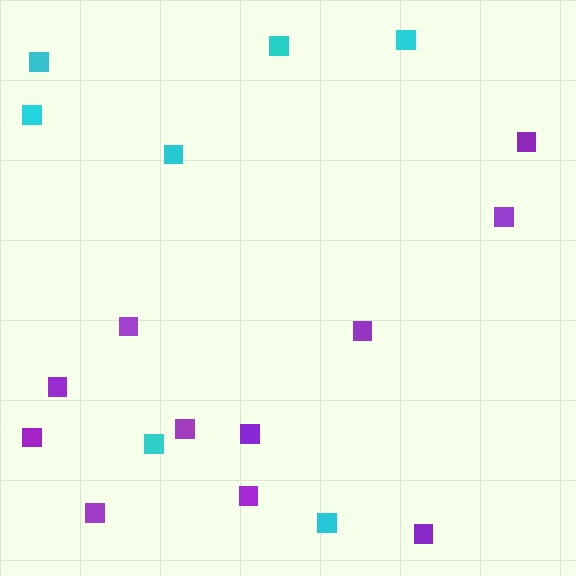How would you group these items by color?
There are 2 groups: one group of cyan squares (7) and one group of purple squares (11).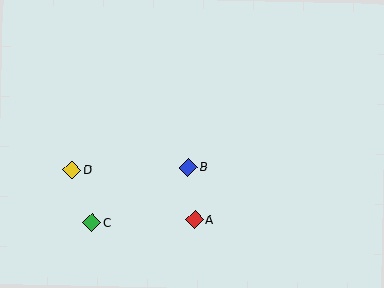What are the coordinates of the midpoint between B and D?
The midpoint between B and D is at (130, 169).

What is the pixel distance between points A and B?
The distance between A and B is 53 pixels.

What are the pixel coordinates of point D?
Point D is at (72, 170).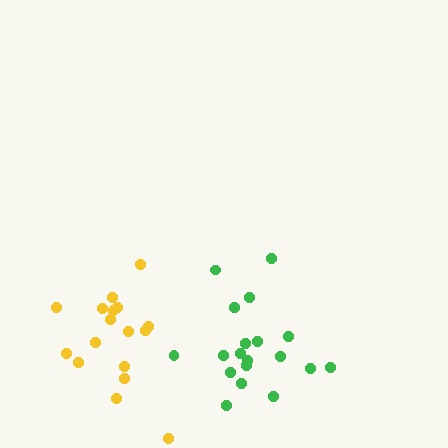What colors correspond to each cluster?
The clusters are colored: green, yellow.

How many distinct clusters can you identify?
There are 2 distinct clusters.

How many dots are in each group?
Group 1: 19 dots, Group 2: 17 dots (36 total).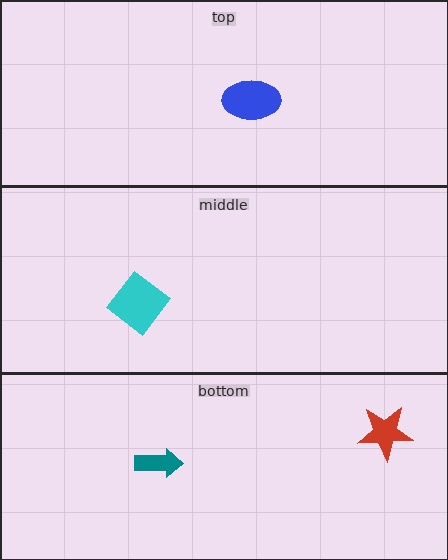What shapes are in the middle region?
The cyan diamond.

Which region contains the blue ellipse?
The top region.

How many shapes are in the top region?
1.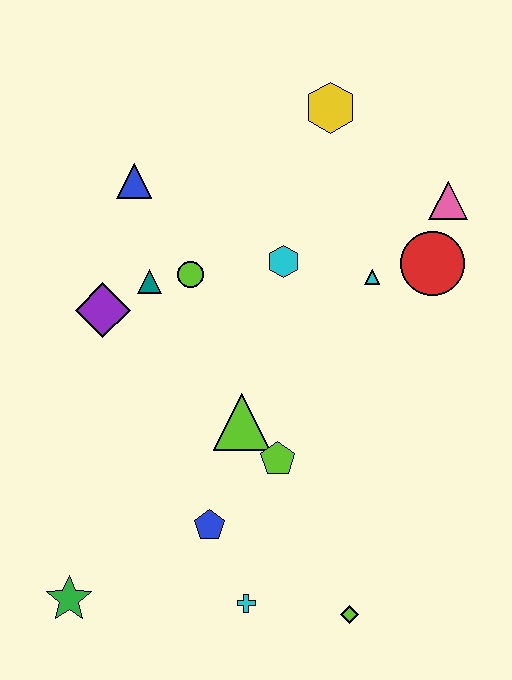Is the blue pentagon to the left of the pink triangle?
Yes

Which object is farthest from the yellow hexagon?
The green star is farthest from the yellow hexagon.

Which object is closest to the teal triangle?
The lime circle is closest to the teal triangle.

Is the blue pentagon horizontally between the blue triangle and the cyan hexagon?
Yes